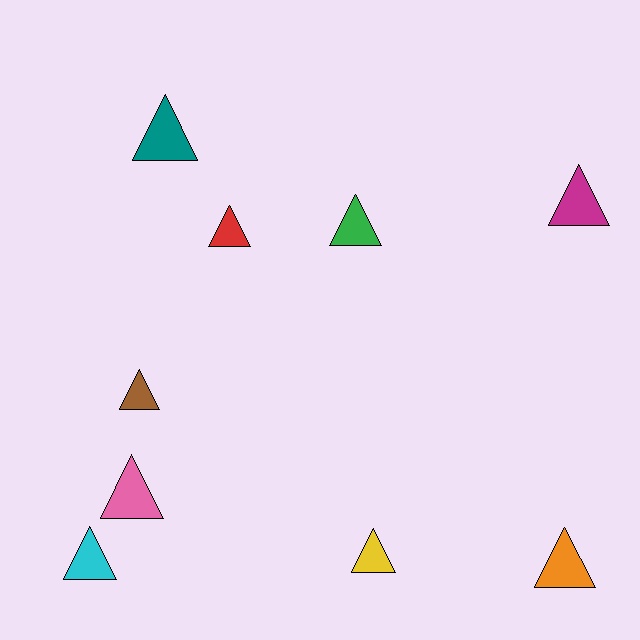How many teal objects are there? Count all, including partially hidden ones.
There is 1 teal object.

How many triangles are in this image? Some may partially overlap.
There are 9 triangles.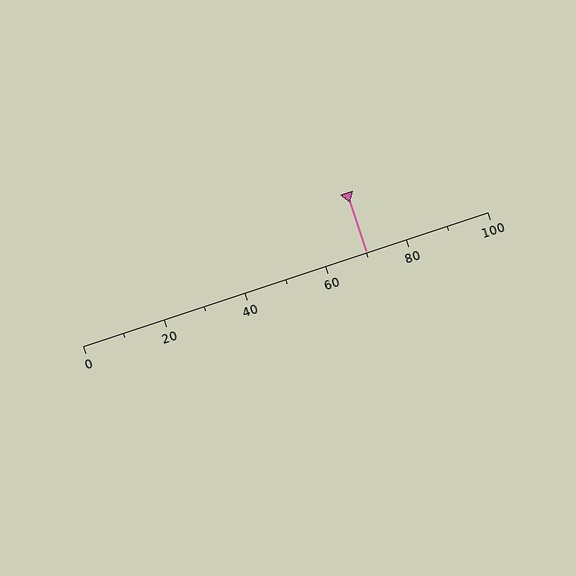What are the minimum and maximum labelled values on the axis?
The axis runs from 0 to 100.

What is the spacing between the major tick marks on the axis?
The major ticks are spaced 20 apart.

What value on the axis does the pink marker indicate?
The marker indicates approximately 70.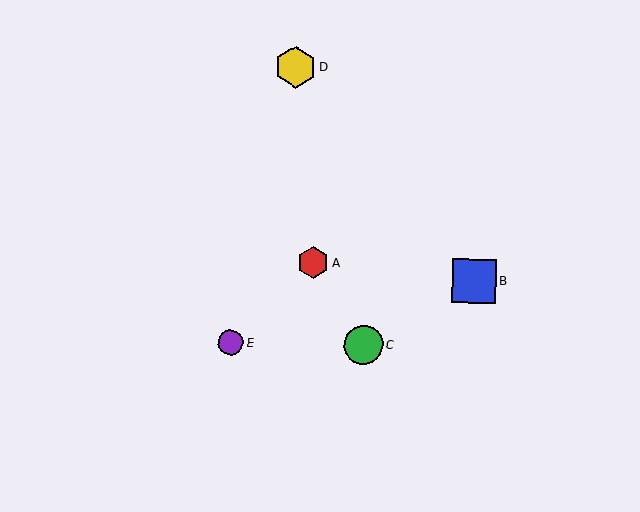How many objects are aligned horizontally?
2 objects (C, E) are aligned horizontally.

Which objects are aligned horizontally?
Objects C, E are aligned horizontally.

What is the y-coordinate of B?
Object B is at y≈281.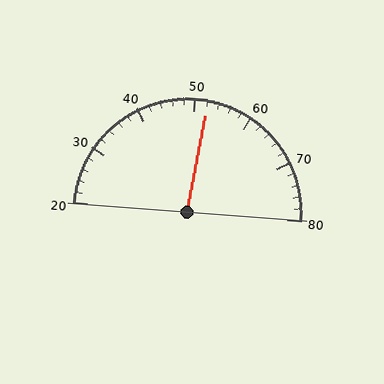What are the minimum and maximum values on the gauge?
The gauge ranges from 20 to 80.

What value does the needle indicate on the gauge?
The needle indicates approximately 52.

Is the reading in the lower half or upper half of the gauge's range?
The reading is in the upper half of the range (20 to 80).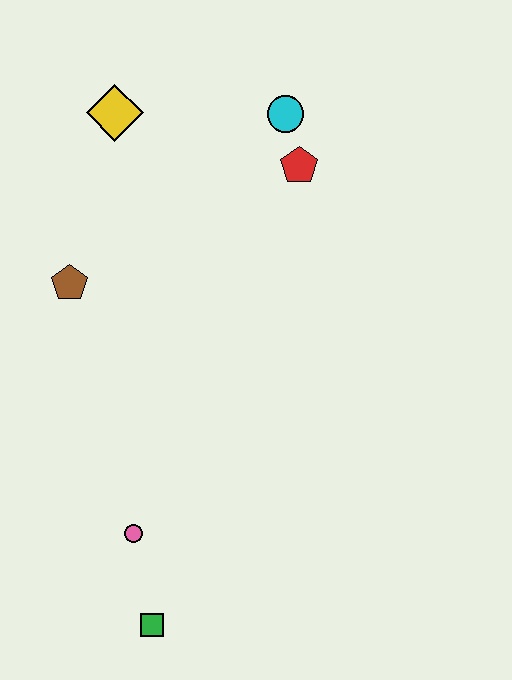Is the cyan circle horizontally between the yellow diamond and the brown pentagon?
No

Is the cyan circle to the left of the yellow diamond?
No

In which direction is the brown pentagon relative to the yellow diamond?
The brown pentagon is below the yellow diamond.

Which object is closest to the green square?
The pink circle is closest to the green square.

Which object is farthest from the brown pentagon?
The green square is farthest from the brown pentagon.